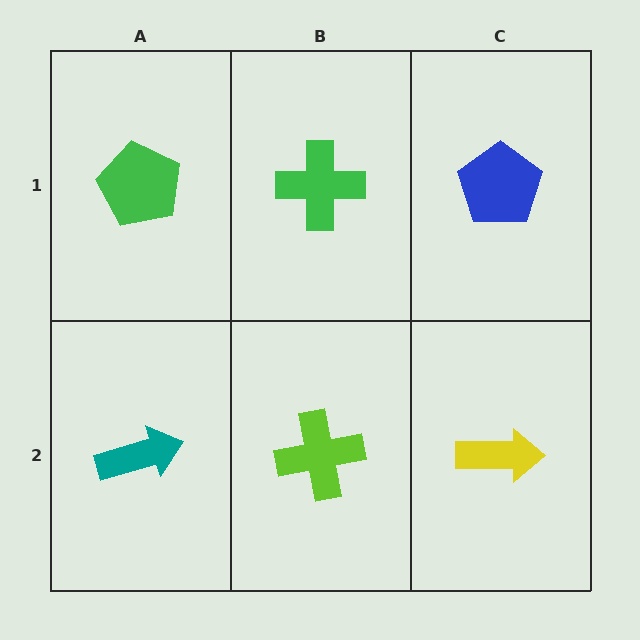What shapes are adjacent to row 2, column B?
A green cross (row 1, column B), a teal arrow (row 2, column A), a yellow arrow (row 2, column C).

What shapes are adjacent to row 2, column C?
A blue pentagon (row 1, column C), a lime cross (row 2, column B).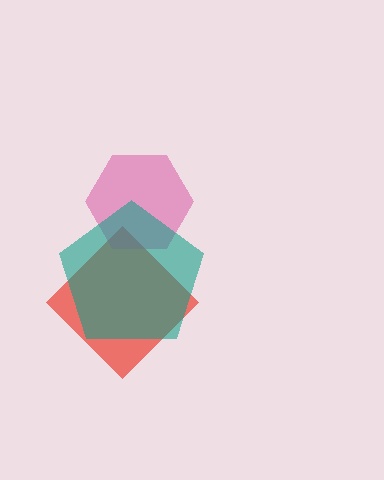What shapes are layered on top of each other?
The layered shapes are: a red diamond, a magenta hexagon, a teal pentagon.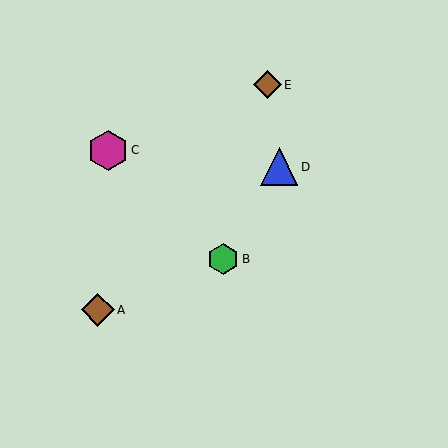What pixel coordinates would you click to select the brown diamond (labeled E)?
Click at (268, 85) to select the brown diamond E.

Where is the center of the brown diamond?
The center of the brown diamond is at (98, 310).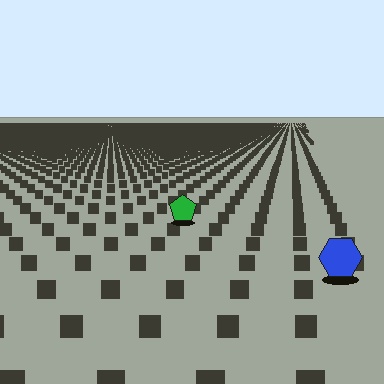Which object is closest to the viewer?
The blue hexagon is closest. The texture marks near it are larger and more spread out.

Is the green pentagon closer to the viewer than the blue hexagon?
No. The blue hexagon is closer — you can tell from the texture gradient: the ground texture is coarser near it.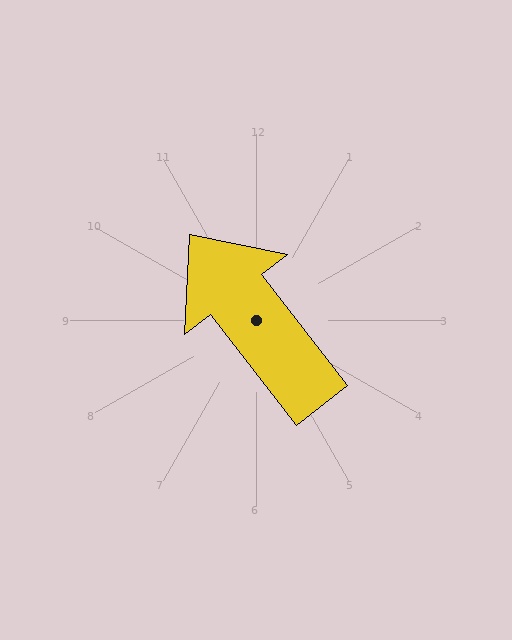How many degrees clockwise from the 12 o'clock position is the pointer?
Approximately 322 degrees.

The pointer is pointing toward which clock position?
Roughly 11 o'clock.